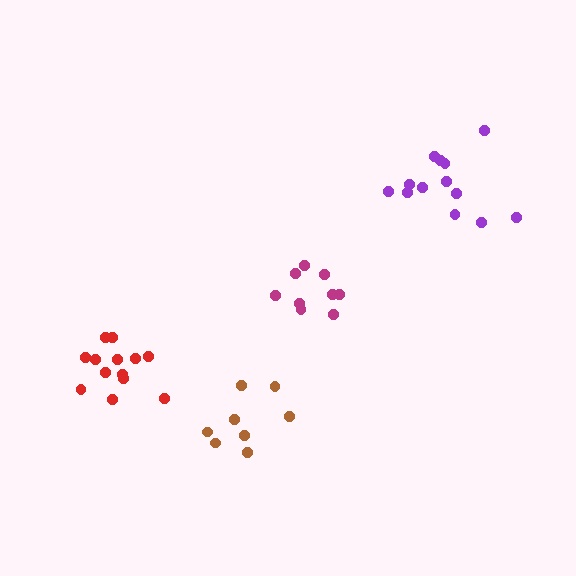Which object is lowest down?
The brown cluster is bottommost.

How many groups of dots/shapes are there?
There are 4 groups.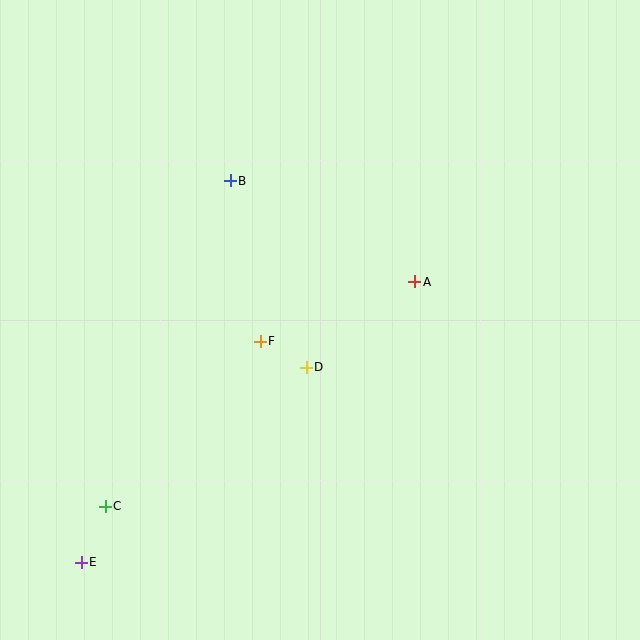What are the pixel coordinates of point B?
Point B is at (230, 181).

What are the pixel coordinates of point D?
Point D is at (306, 367).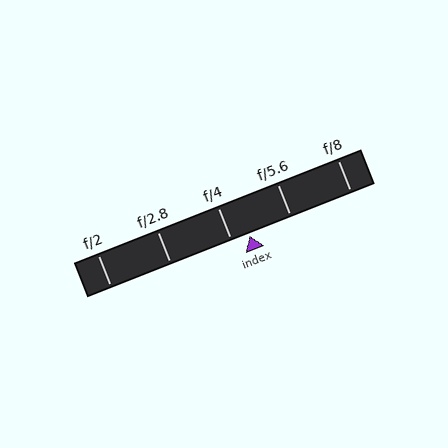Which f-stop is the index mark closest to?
The index mark is closest to f/4.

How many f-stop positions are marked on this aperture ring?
There are 5 f-stop positions marked.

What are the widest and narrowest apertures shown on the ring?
The widest aperture shown is f/2 and the narrowest is f/8.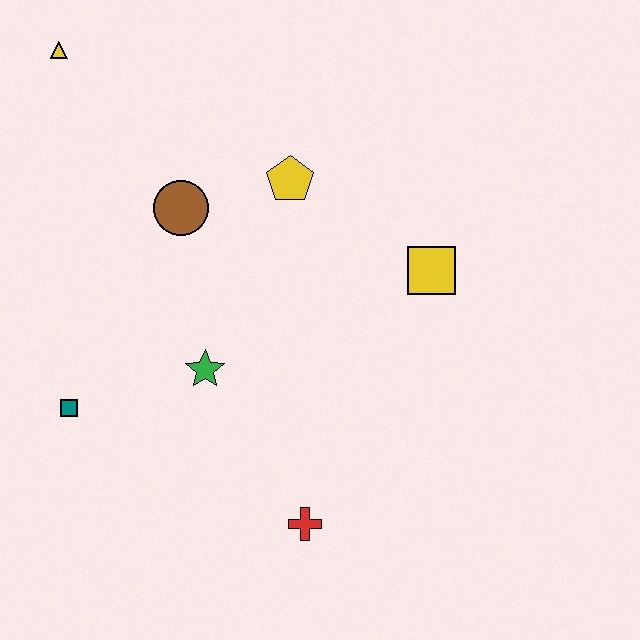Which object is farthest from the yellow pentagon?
The red cross is farthest from the yellow pentagon.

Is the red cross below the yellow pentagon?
Yes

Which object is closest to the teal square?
The green star is closest to the teal square.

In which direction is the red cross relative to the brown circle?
The red cross is below the brown circle.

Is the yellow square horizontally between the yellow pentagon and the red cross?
No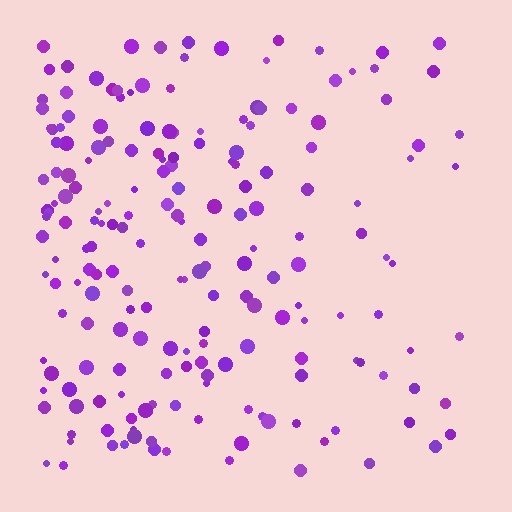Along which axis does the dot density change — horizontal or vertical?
Horizontal.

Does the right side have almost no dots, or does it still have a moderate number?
Still a moderate number, just noticeably fewer than the left.